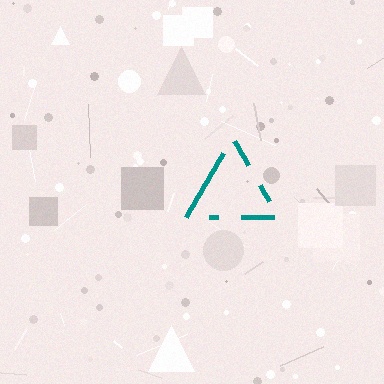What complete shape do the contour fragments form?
The contour fragments form a triangle.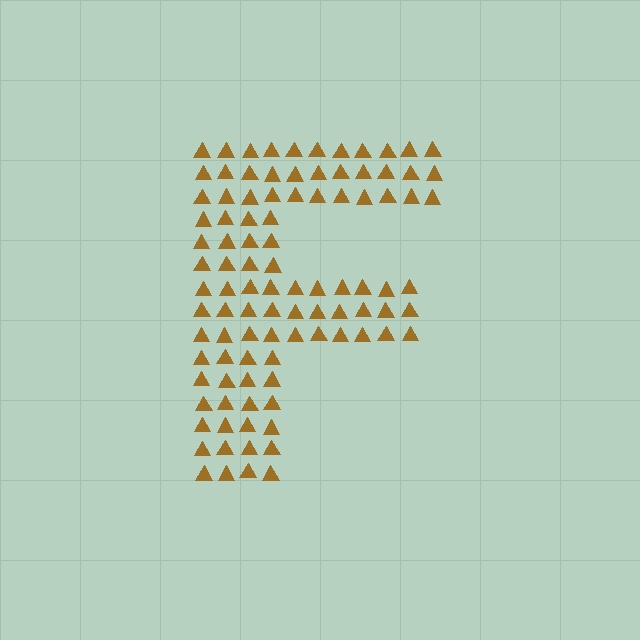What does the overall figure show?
The overall figure shows the letter F.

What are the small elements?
The small elements are triangles.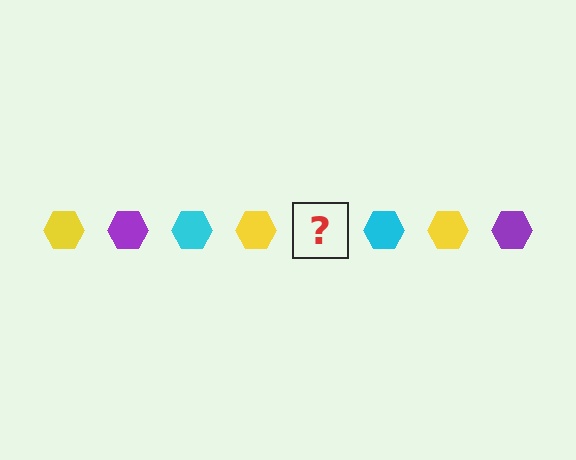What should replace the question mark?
The question mark should be replaced with a purple hexagon.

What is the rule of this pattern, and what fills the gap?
The rule is that the pattern cycles through yellow, purple, cyan hexagons. The gap should be filled with a purple hexagon.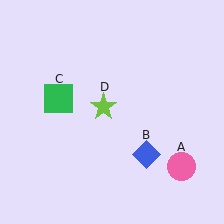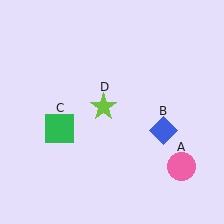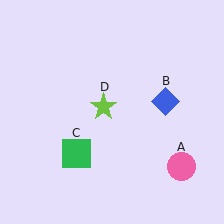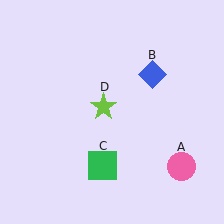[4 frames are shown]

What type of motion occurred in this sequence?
The blue diamond (object B), green square (object C) rotated counterclockwise around the center of the scene.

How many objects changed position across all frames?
2 objects changed position: blue diamond (object B), green square (object C).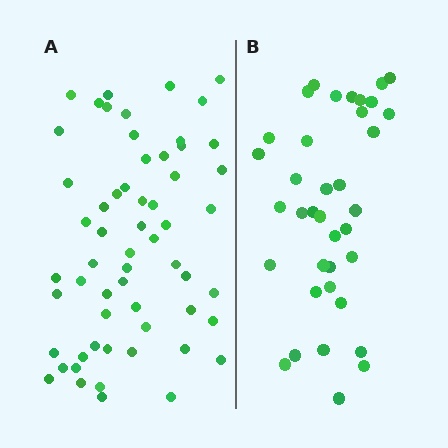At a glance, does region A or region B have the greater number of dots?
Region A (the left region) has more dots.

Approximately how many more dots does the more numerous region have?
Region A has approximately 20 more dots than region B.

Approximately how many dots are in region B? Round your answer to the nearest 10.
About 40 dots. (The exact count is 37, which rounds to 40.)